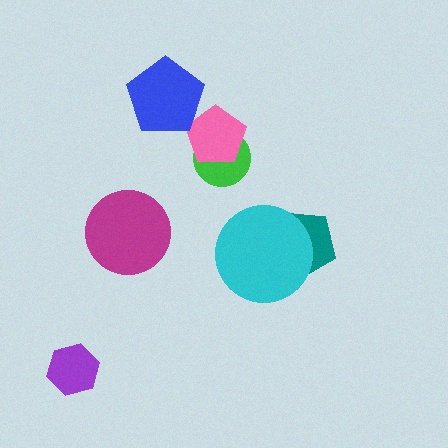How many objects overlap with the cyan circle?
1 object overlaps with the cyan circle.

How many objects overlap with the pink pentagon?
2 objects overlap with the pink pentagon.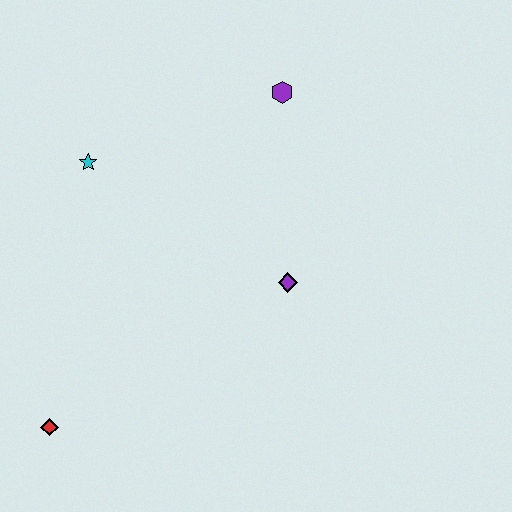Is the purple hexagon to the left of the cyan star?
No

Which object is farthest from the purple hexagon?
The red diamond is farthest from the purple hexagon.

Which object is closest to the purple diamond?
The purple hexagon is closest to the purple diamond.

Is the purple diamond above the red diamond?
Yes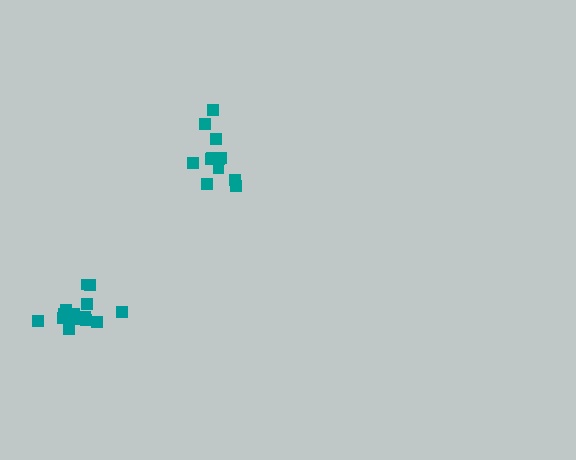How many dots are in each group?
Group 1: 12 dots, Group 2: 16 dots (28 total).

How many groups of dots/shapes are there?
There are 2 groups.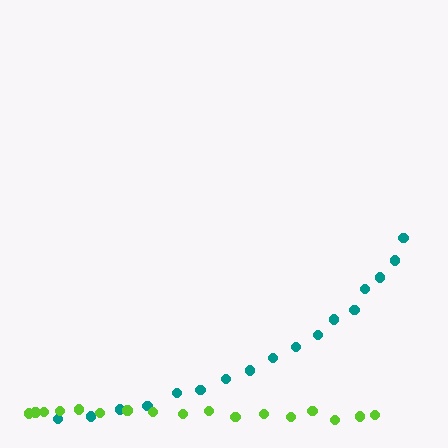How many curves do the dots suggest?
There are 2 distinct paths.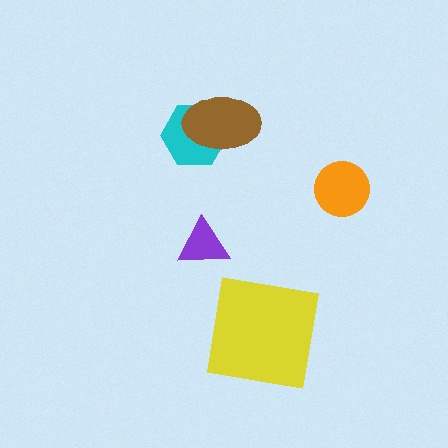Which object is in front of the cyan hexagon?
The brown ellipse is in front of the cyan hexagon.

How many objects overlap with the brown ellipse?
1 object overlaps with the brown ellipse.